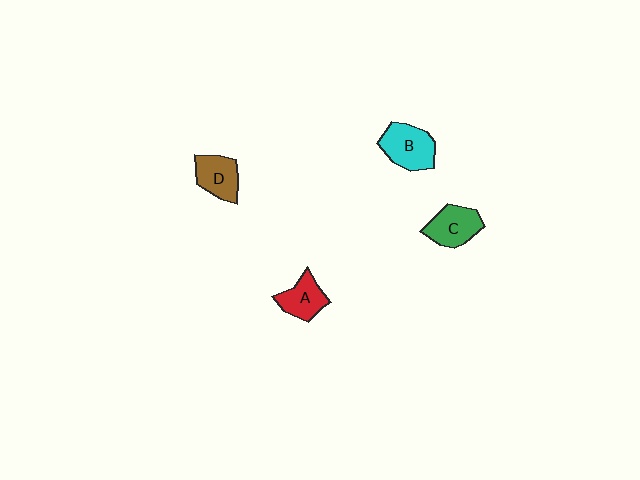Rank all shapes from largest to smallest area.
From largest to smallest: B (cyan), C (green), D (brown), A (red).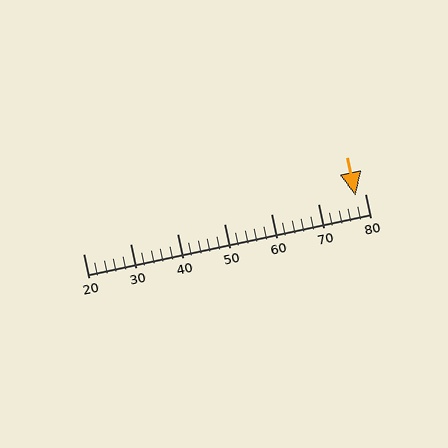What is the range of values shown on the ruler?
The ruler shows values from 20 to 80.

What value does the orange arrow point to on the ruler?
The orange arrow points to approximately 78.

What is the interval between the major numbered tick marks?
The major tick marks are spaced 10 units apart.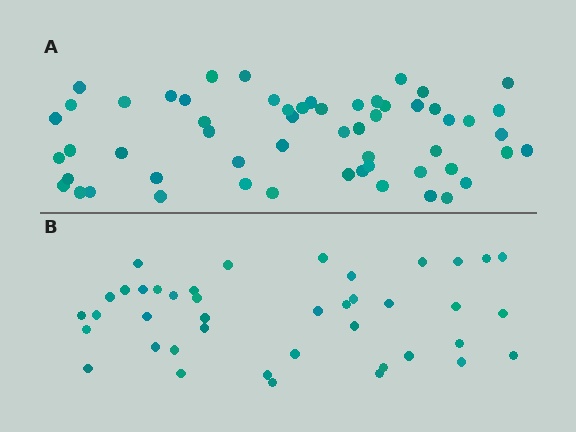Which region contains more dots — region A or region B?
Region A (the top region) has more dots.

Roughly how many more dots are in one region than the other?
Region A has approximately 15 more dots than region B.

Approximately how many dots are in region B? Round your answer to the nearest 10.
About 40 dots. (The exact count is 41, which rounds to 40.)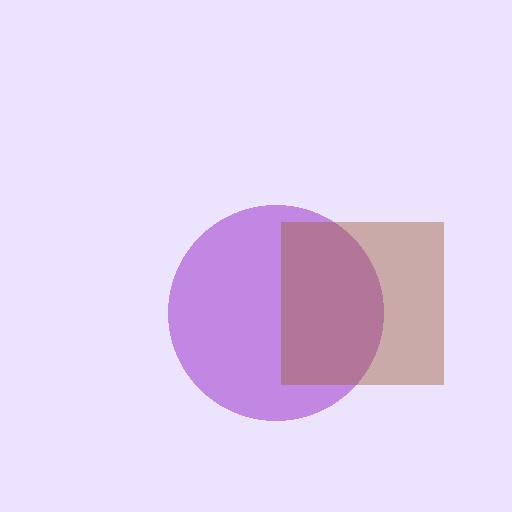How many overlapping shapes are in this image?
There are 2 overlapping shapes in the image.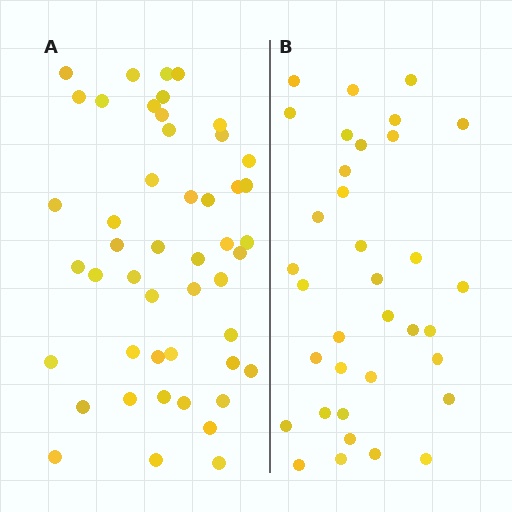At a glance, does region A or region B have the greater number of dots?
Region A (the left region) has more dots.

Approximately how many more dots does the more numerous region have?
Region A has approximately 15 more dots than region B.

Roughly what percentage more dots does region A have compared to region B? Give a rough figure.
About 35% more.